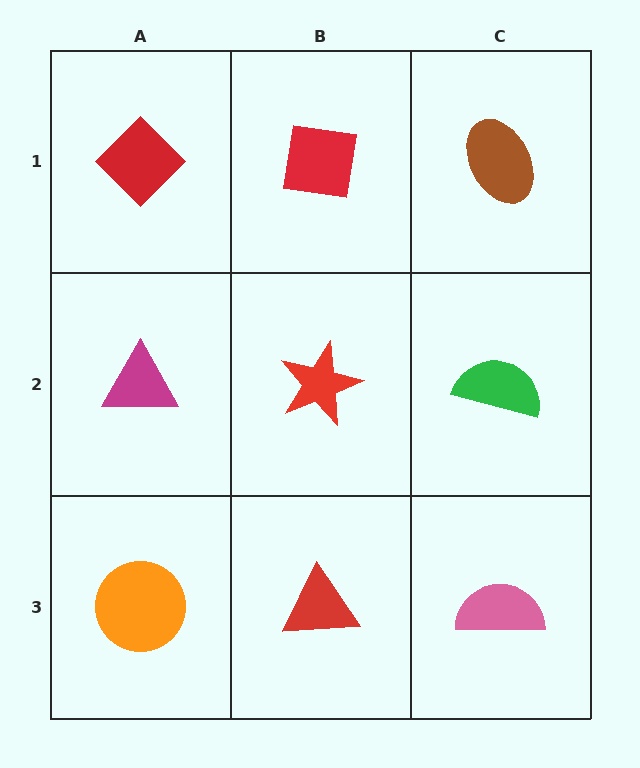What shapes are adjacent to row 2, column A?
A red diamond (row 1, column A), an orange circle (row 3, column A), a red star (row 2, column B).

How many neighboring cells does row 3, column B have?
3.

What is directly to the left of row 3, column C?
A red triangle.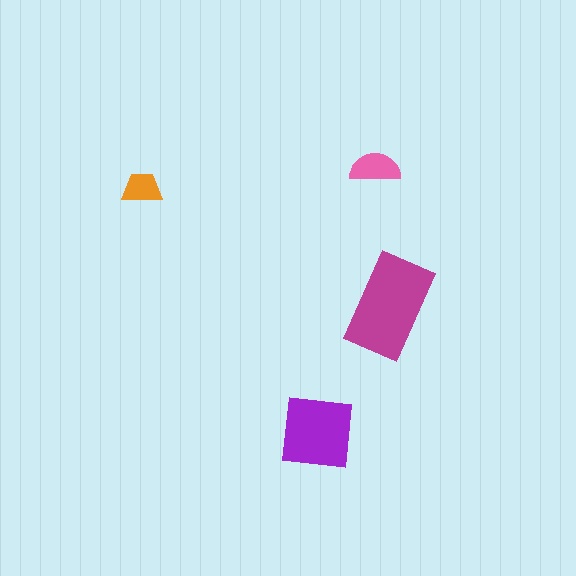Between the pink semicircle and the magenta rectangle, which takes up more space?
The magenta rectangle.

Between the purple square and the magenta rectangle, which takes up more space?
The magenta rectangle.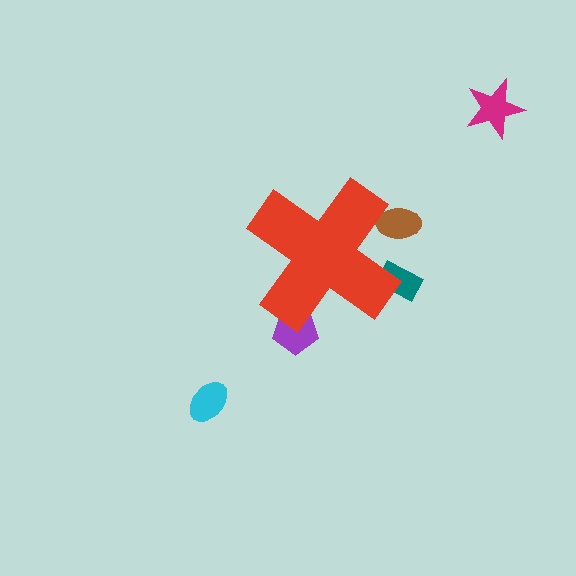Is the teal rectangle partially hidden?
Yes, the teal rectangle is partially hidden behind the red cross.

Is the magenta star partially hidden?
No, the magenta star is fully visible.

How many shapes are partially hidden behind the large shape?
3 shapes are partially hidden.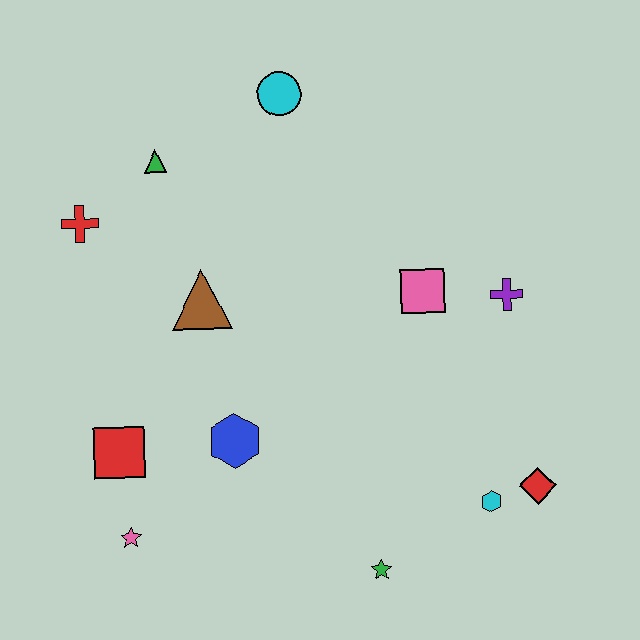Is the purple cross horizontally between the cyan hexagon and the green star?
No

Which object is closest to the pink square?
The purple cross is closest to the pink square.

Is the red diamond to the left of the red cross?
No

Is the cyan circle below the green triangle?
No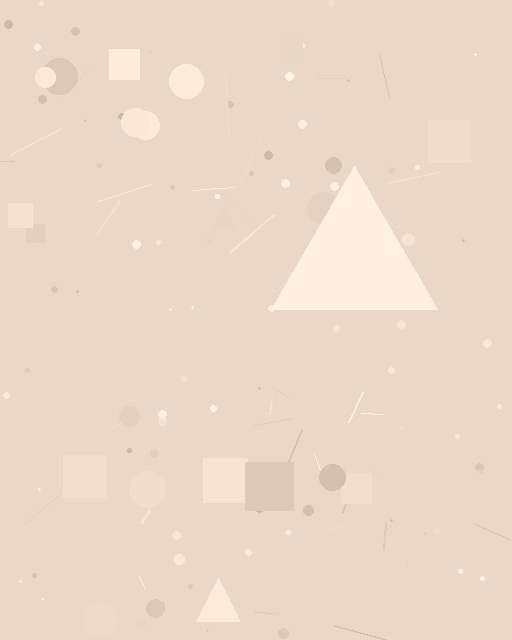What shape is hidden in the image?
A triangle is hidden in the image.